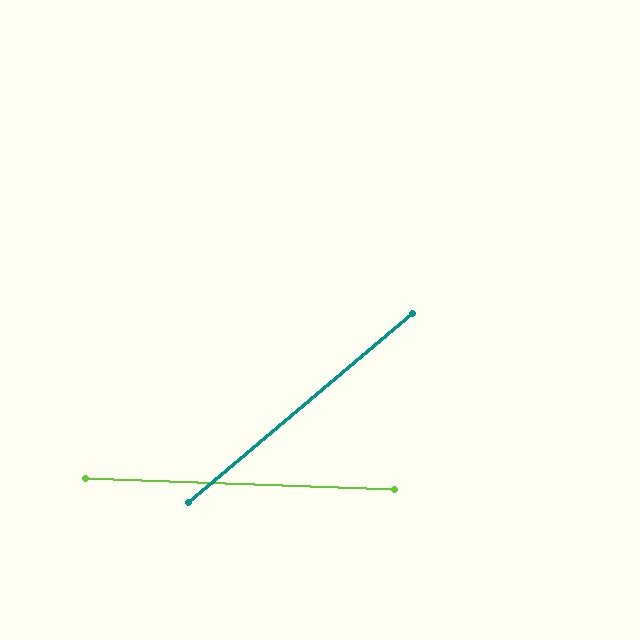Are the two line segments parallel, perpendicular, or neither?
Neither parallel nor perpendicular — they differ by about 42°.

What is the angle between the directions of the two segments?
Approximately 42 degrees.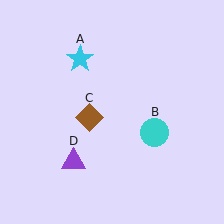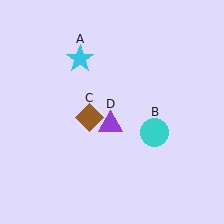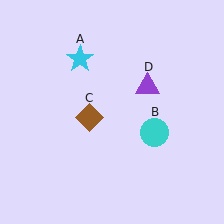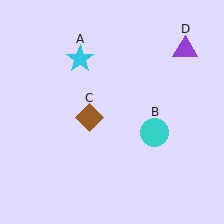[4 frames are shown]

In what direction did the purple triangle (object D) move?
The purple triangle (object D) moved up and to the right.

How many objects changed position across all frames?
1 object changed position: purple triangle (object D).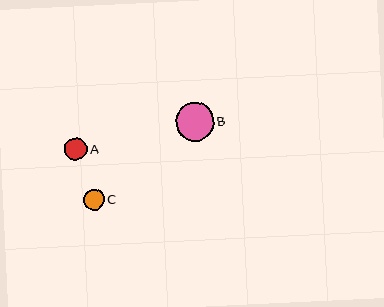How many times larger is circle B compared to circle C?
Circle B is approximately 1.8 times the size of circle C.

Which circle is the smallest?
Circle C is the smallest with a size of approximately 21 pixels.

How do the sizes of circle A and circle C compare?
Circle A and circle C are approximately the same size.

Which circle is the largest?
Circle B is the largest with a size of approximately 38 pixels.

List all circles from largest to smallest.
From largest to smallest: B, A, C.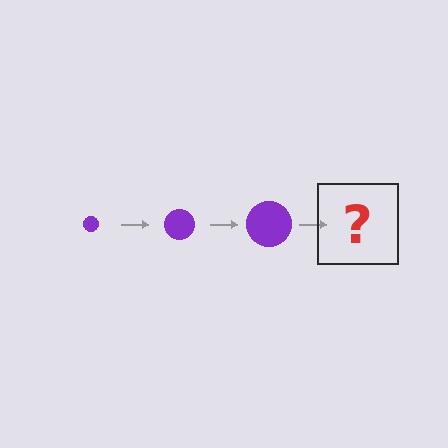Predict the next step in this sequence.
The next step is a purple circle, larger than the previous one.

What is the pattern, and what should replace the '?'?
The pattern is that the circle gets progressively larger each step. The '?' should be a purple circle, larger than the previous one.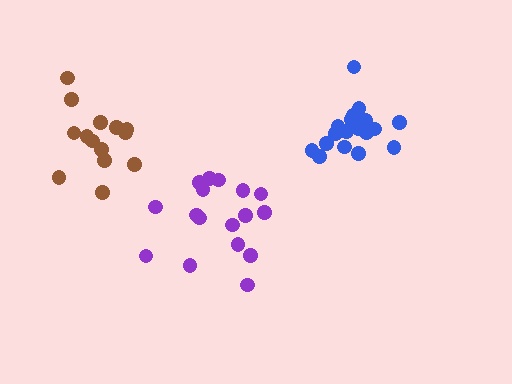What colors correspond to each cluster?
The clusters are colored: blue, brown, purple.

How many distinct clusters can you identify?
There are 3 distinct clusters.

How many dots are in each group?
Group 1: 18 dots, Group 2: 14 dots, Group 3: 17 dots (49 total).